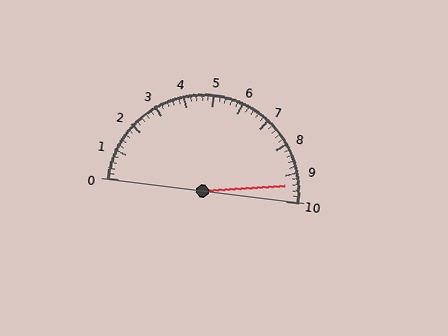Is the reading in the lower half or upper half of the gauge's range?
The reading is in the upper half of the range (0 to 10).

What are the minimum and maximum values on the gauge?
The gauge ranges from 0 to 10.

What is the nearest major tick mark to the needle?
The nearest major tick mark is 9.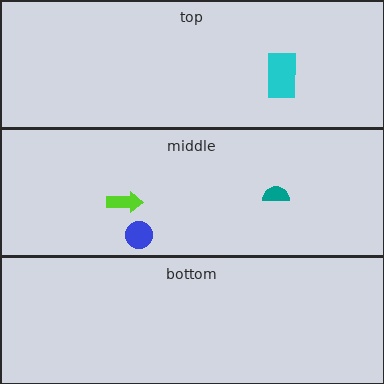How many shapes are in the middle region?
3.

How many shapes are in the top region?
1.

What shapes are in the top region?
The cyan rectangle.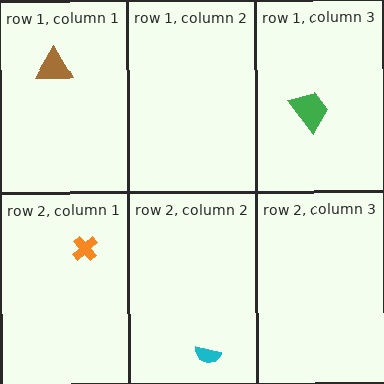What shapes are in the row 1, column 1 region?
The brown triangle.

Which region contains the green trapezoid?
The row 1, column 3 region.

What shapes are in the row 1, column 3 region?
The green trapezoid.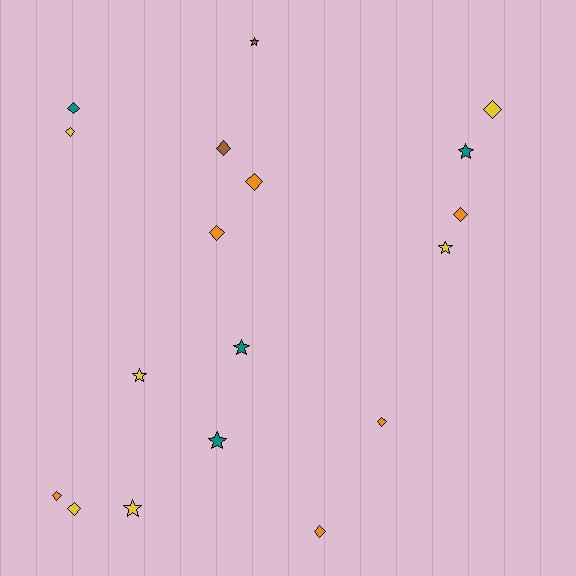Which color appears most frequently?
Yellow, with 6 objects.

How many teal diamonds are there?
There is 1 teal diamond.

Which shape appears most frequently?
Diamond, with 11 objects.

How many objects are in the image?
There are 18 objects.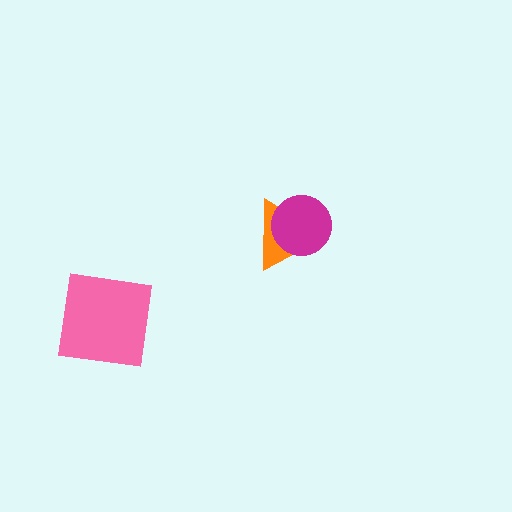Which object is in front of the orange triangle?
The magenta circle is in front of the orange triangle.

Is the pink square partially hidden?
No, no other shape covers it.